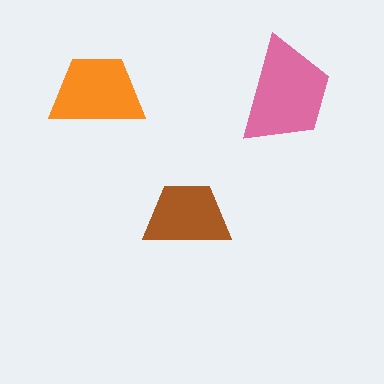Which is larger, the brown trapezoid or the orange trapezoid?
The orange one.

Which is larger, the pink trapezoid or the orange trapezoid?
The pink one.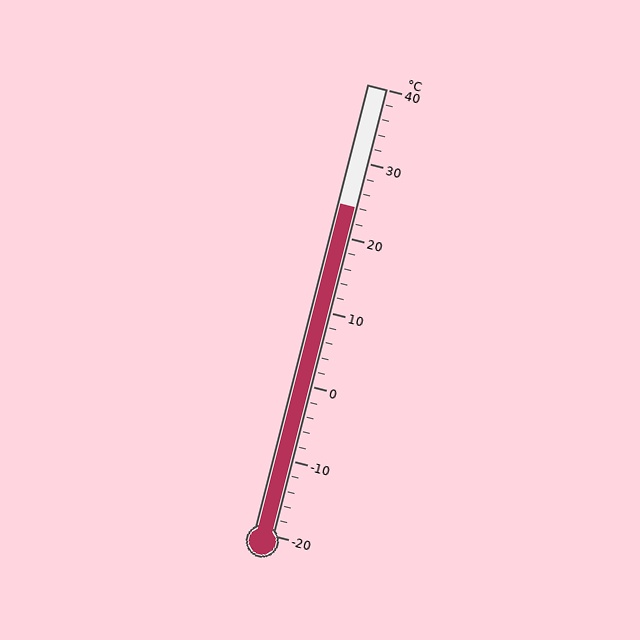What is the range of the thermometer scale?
The thermometer scale ranges from -20°C to 40°C.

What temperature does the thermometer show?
The thermometer shows approximately 24°C.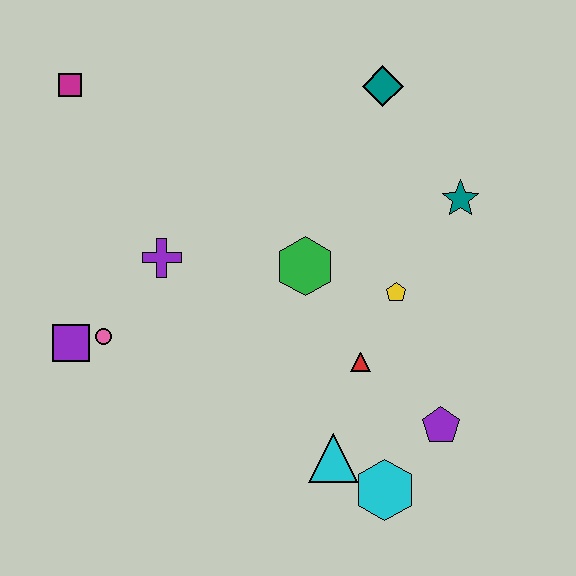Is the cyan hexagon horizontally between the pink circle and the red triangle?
No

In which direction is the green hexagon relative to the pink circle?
The green hexagon is to the right of the pink circle.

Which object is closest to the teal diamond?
The teal star is closest to the teal diamond.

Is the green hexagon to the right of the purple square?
Yes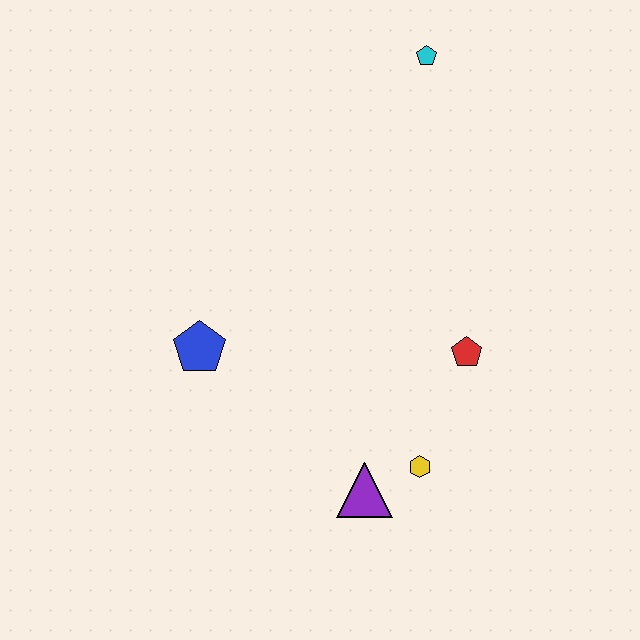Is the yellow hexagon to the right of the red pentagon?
No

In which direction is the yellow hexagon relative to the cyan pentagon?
The yellow hexagon is below the cyan pentagon.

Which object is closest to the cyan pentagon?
The red pentagon is closest to the cyan pentagon.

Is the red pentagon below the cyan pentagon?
Yes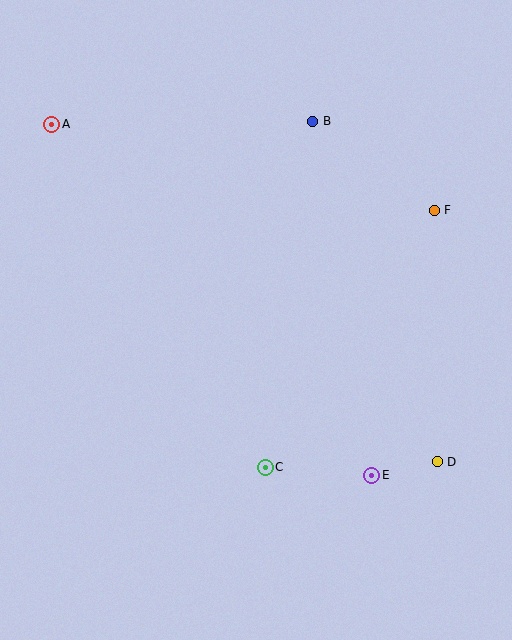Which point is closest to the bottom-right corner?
Point D is closest to the bottom-right corner.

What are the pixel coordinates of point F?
Point F is at (434, 210).